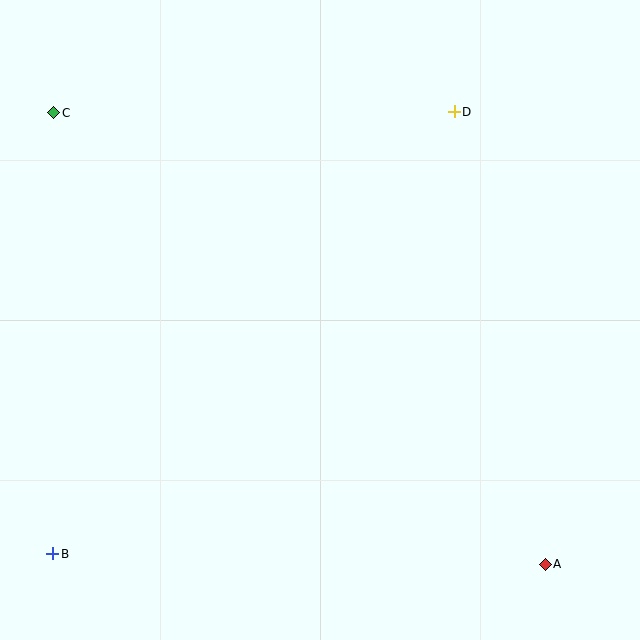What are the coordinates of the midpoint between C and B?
The midpoint between C and B is at (53, 333).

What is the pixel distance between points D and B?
The distance between D and B is 597 pixels.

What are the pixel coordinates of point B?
Point B is at (53, 554).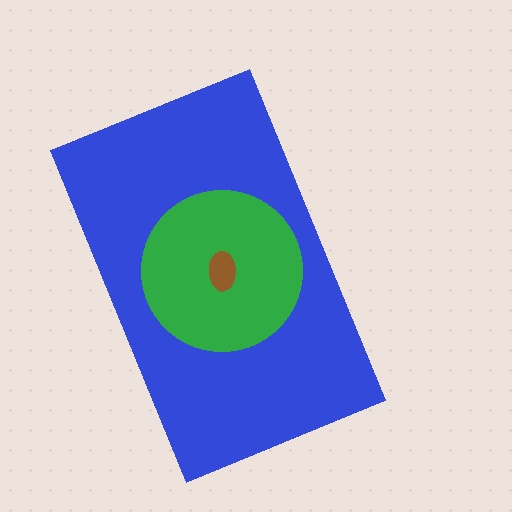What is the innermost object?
The brown ellipse.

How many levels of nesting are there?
3.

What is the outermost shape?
The blue rectangle.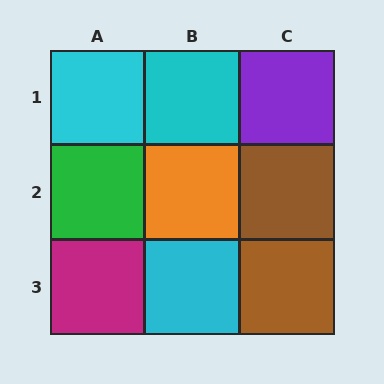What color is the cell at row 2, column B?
Orange.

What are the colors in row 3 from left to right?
Magenta, cyan, brown.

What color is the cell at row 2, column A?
Green.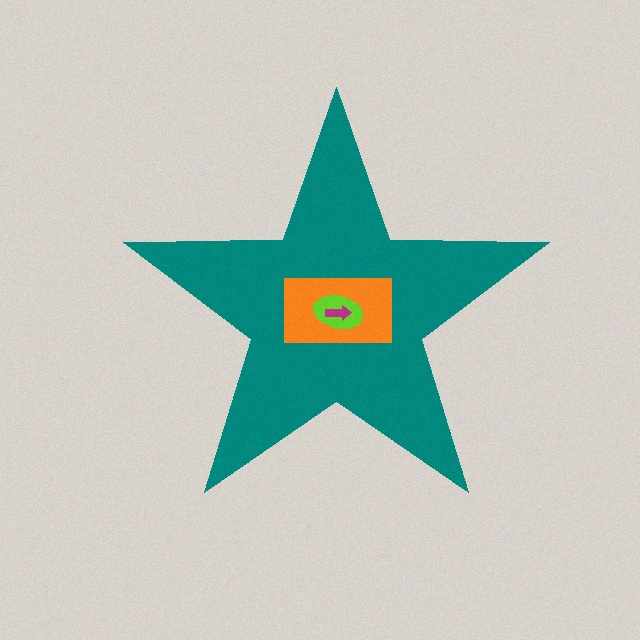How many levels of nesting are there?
4.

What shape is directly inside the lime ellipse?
The magenta arrow.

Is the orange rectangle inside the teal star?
Yes.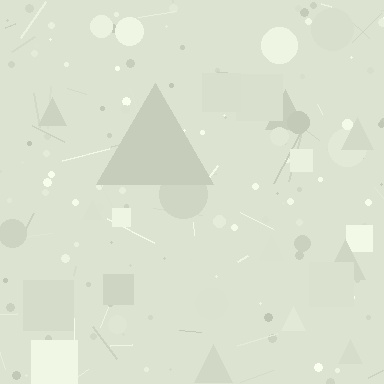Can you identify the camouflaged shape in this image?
The camouflaged shape is a triangle.